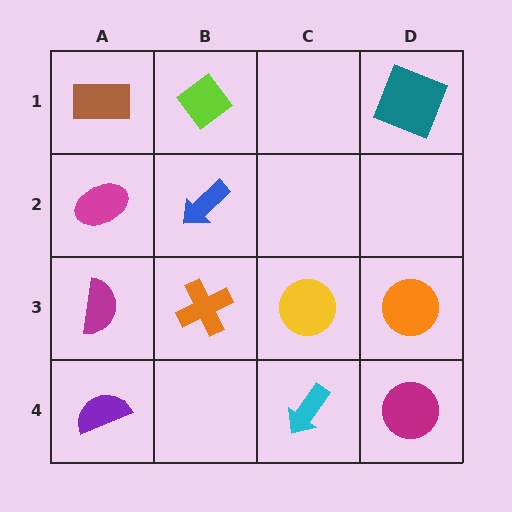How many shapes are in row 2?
2 shapes.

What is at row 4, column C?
A cyan arrow.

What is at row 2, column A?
A magenta ellipse.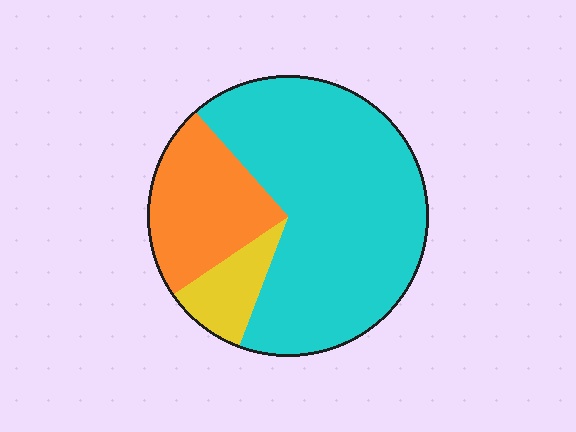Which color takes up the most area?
Cyan, at roughly 65%.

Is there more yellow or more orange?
Orange.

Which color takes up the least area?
Yellow, at roughly 10%.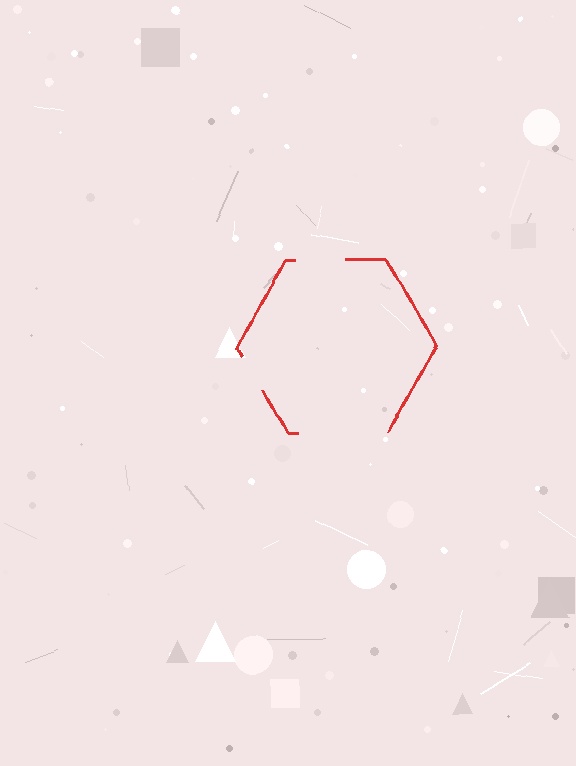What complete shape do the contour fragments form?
The contour fragments form a hexagon.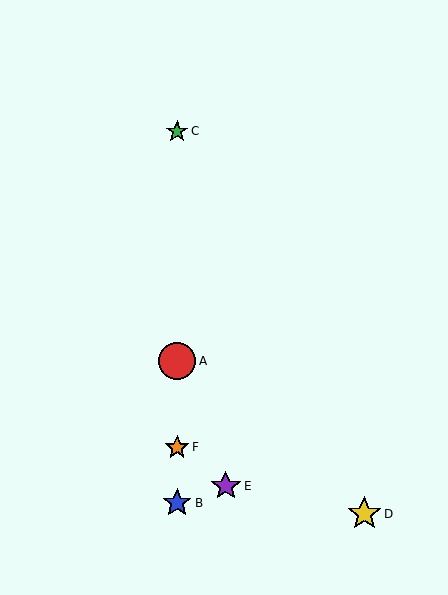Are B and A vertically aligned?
Yes, both are at x≈177.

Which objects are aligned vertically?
Objects A, B, C, F are aligned vertically.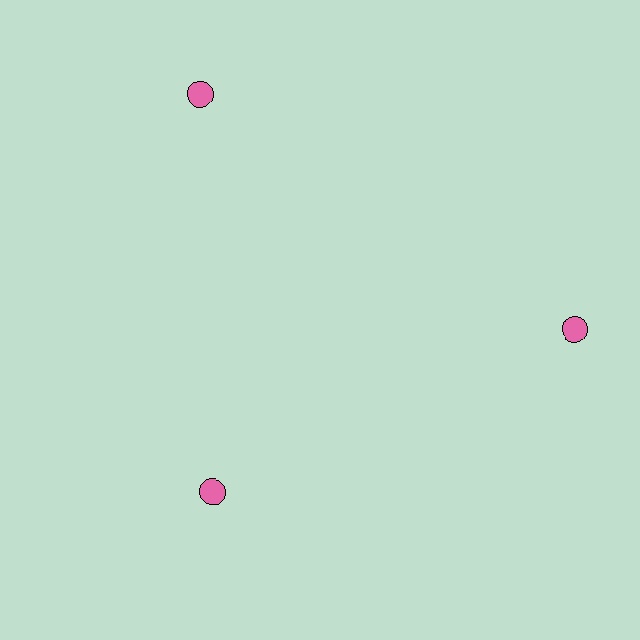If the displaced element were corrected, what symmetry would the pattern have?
It would have 3-fold rotational symmetry — the pattern would map onto itself every 120 degrees.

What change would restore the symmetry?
The symmetry would be restored by moving it outward, back onto the ring so that all 3 circles sit at equal angles and equal distance from the center.